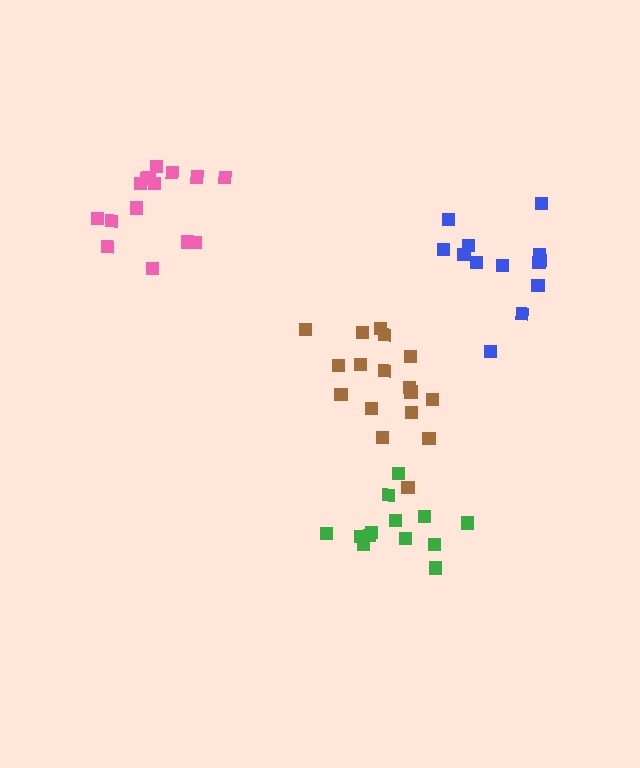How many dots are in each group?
Group 1: 13 dots, Group 2: 13 dots, Group 3: 17 dots, Group 4: 15 dots (58 total).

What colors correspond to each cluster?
The clusters are colored: blue, green, brown, pink.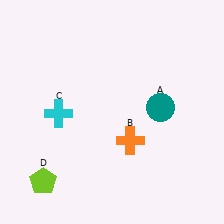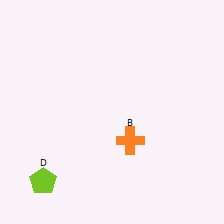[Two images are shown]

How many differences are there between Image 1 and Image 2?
There are 2 differences between the two images.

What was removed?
The cyan cross (C), the teal circle (A) were removed in Image 2.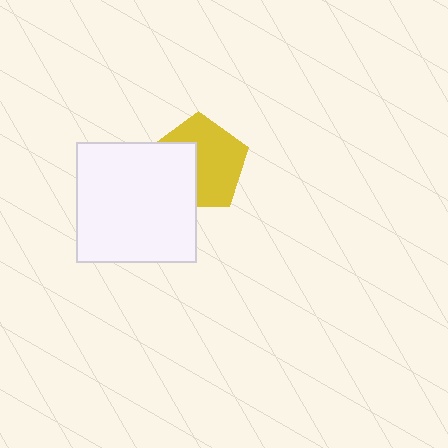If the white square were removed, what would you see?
You would see the complete yellow pentagon.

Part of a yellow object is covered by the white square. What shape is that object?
It is a pentagon.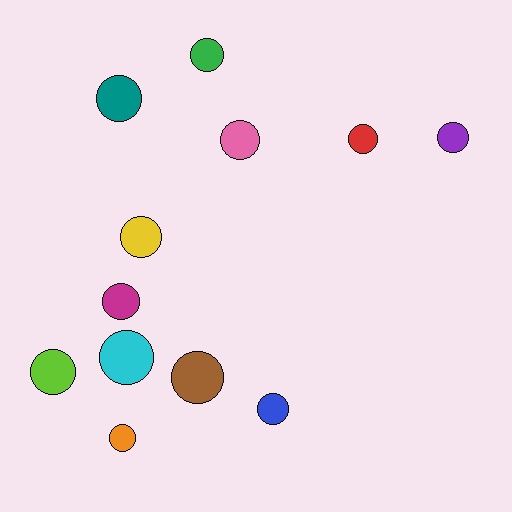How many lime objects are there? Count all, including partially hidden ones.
There is 1 lime object.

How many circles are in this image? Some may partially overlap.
There are 12 circles.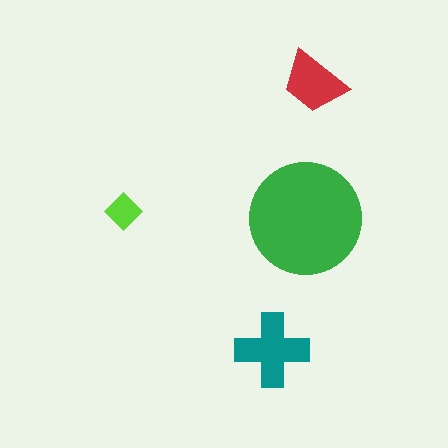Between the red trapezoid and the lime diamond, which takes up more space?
The red trapezoid.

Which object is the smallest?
The lime diamond.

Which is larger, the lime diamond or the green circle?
The green circle.